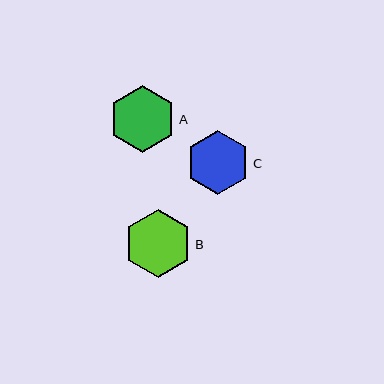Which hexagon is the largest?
Hexagon B is the largest with a size of approximately 67 pixels.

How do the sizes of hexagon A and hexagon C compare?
Hexagon A and hexagon C are approximately the same size.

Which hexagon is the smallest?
Hexagon C is the smallest with a size of approximately 64 pixels.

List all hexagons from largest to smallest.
From largest to smallest: B, A, C.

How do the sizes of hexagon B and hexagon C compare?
Hexagon B and hexagon C are approximately the same size.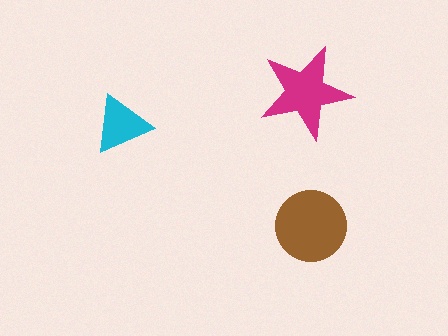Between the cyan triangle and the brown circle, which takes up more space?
The brown circle.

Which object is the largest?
The brown circle.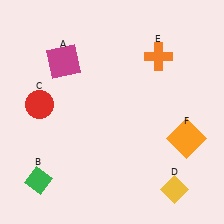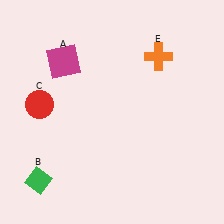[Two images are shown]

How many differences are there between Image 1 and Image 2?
There are 2 differences between the two images.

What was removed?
The yellow diamond (D), the orange square (F) were removed in Image 2.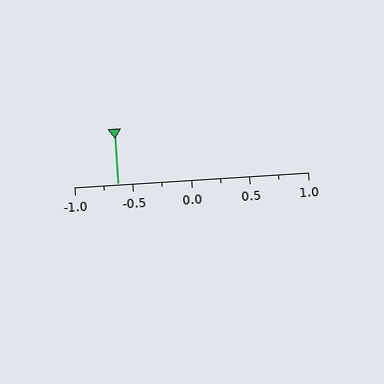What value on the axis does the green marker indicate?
The marker indicates approximately -0.62.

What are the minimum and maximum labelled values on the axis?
The axis runs from -1.0 to 1.0.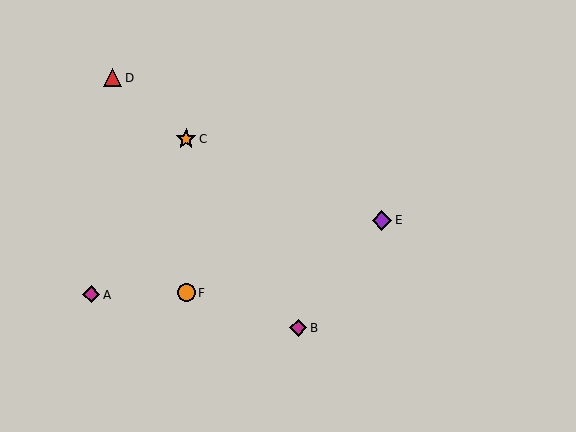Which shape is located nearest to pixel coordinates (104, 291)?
The magenta diamond (labeled A) at (91, 295) is nearest to that location.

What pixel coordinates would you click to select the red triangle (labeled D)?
Click at (113, 77) to select the red triangle D.